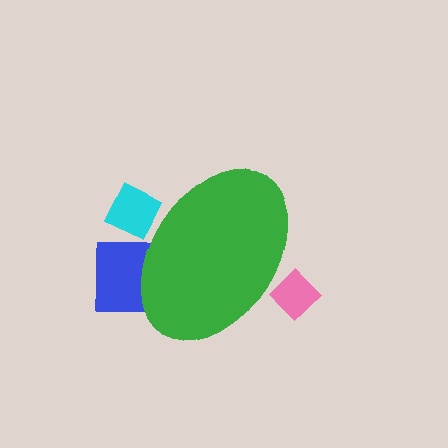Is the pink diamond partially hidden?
Yes, the pink diamond is partially hidden behind the green ellipse.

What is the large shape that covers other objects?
A green ellipse.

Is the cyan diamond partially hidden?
Yes, the cyan diamond is partially hidden behind the green ellipse.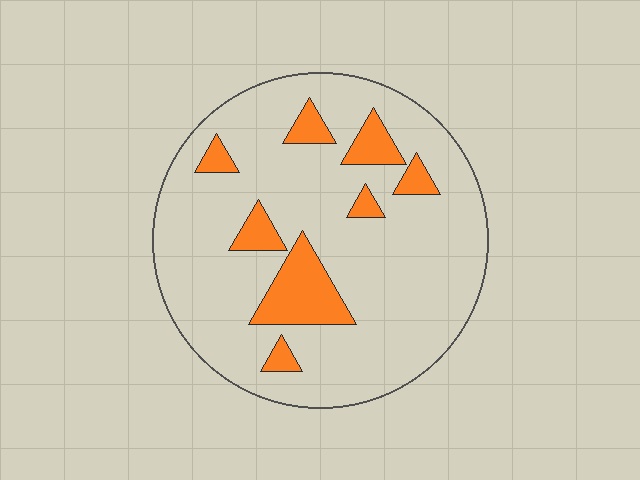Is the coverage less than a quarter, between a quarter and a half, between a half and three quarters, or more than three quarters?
Less than a quarter.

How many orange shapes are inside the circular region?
8.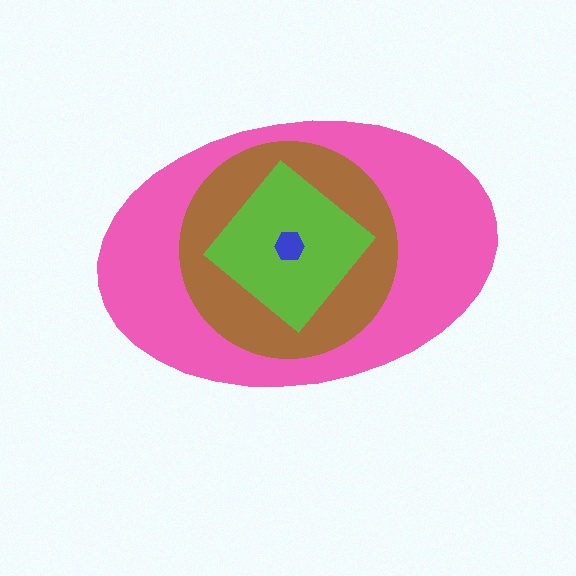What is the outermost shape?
The pink ellipse.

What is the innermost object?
The blue hexagon.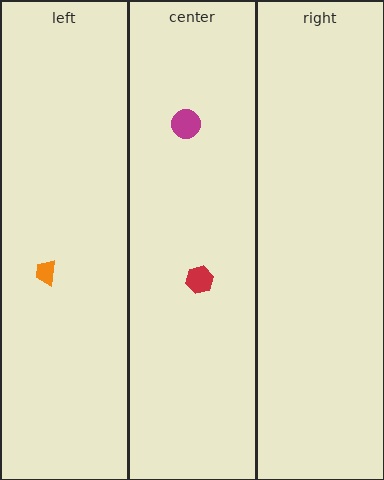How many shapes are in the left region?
1.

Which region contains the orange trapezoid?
The left region.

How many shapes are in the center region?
2.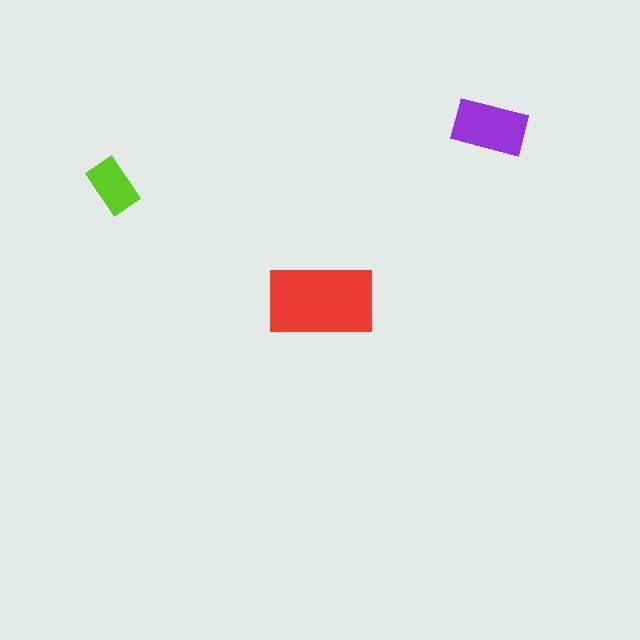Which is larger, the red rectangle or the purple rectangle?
The red one.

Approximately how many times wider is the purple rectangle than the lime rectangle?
About 1.5 times wider.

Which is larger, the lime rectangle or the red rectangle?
The red one.